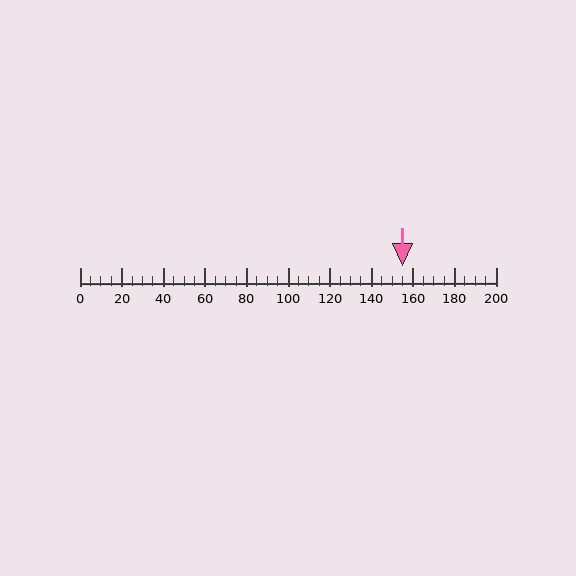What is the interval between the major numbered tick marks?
The major tick marks are spaced 20 units apart.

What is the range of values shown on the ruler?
The ruler shows values from 0 to 200.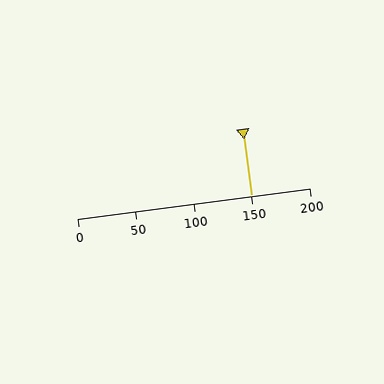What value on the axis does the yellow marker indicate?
The marker indicates approximately 150.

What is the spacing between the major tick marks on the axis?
The major ticks are spaced 50 apart.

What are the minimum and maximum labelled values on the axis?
The axis runs from 0 to 200.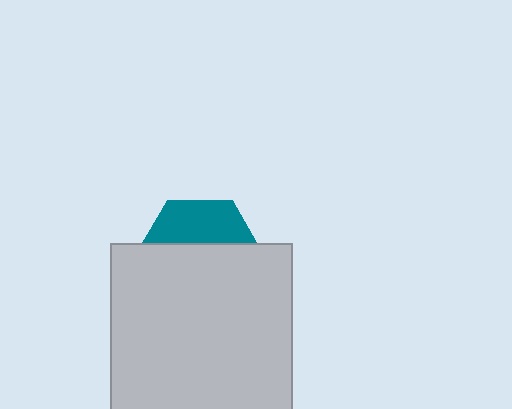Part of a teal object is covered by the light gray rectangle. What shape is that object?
It is a hexagon.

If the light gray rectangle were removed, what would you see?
You would see the complete teal hexagon.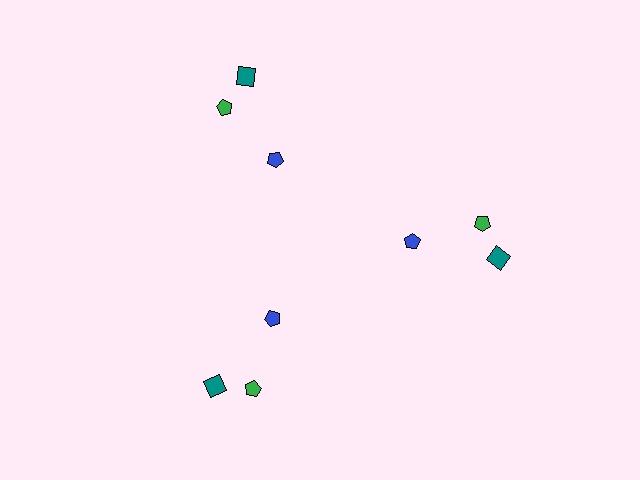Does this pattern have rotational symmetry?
Yes, this pattern has 3-fold rotational symmetry. It looks the same after rotating 120 degrees around the center.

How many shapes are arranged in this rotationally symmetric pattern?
There are 9 shapes, arranged in 3 groups of 3.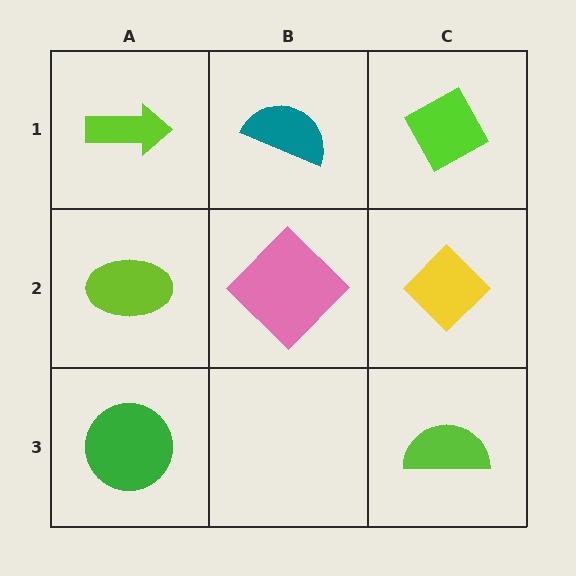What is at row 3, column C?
A lime semicircle.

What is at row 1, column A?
A lime arrow.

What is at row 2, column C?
A yellow diamond.